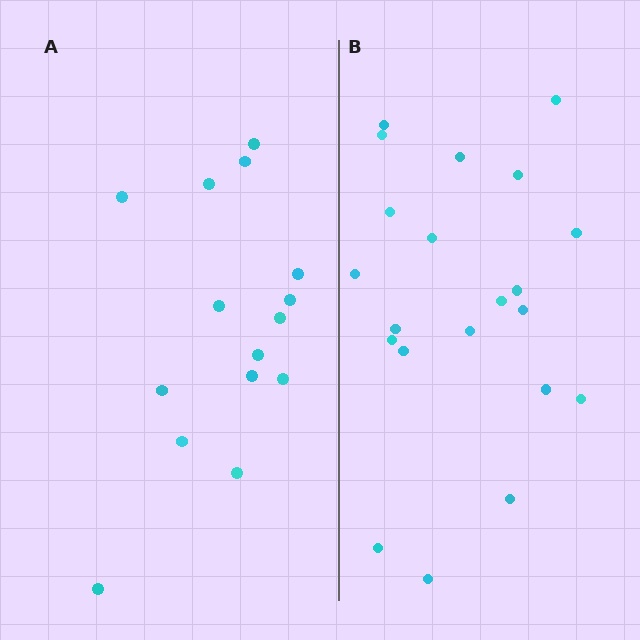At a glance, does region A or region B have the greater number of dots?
Region B (the right region) has more dots.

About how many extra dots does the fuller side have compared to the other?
Region B has about 6 more dots than region A.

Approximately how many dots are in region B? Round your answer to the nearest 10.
About 20 dots. (The exact count is 21, which rounds to 20.)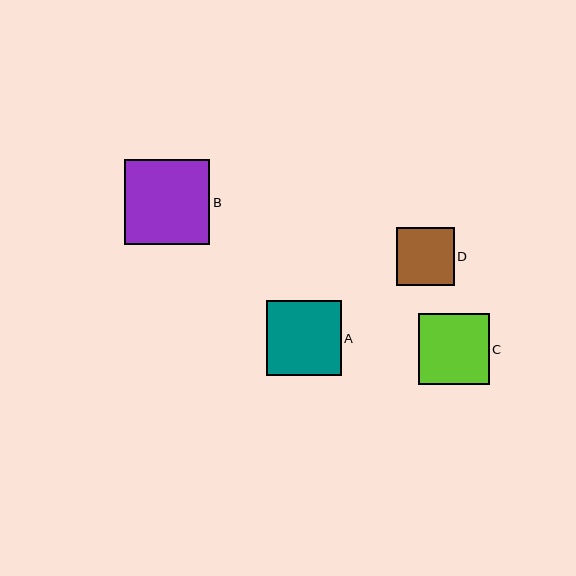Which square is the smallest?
Square D is the smallest with a size of approximately 57 pixels.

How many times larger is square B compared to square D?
Square B is approximately 1.5 times the size of square D.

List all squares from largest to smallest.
From largest to smallest: B, A, C, D.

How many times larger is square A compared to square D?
Square A is approximately 1.3 times the size of square D.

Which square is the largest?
Square B is the largest with a size of approximately 85 pixels.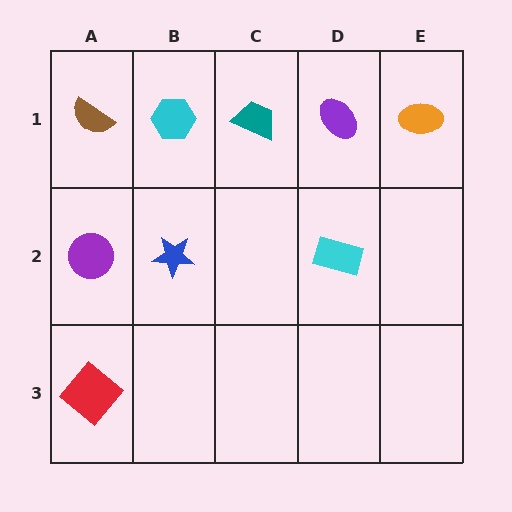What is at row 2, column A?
A purple circle.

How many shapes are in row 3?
1 shape.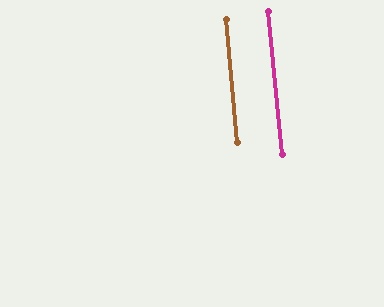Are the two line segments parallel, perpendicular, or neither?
Parallel — their directions differ by only 0.4°.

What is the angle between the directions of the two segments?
Approximately 0 degrees.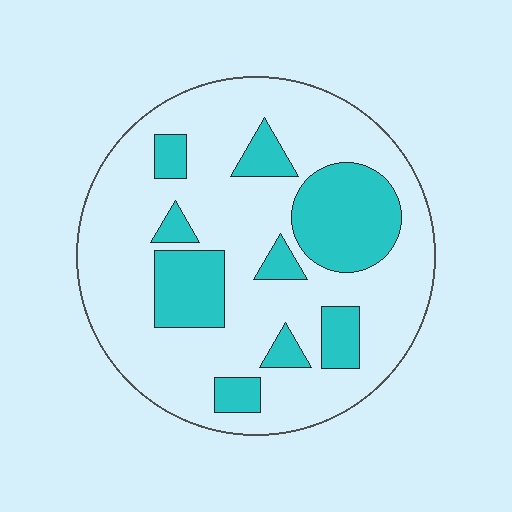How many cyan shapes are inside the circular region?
9.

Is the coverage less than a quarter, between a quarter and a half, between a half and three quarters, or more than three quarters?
Between a quarter and a half.